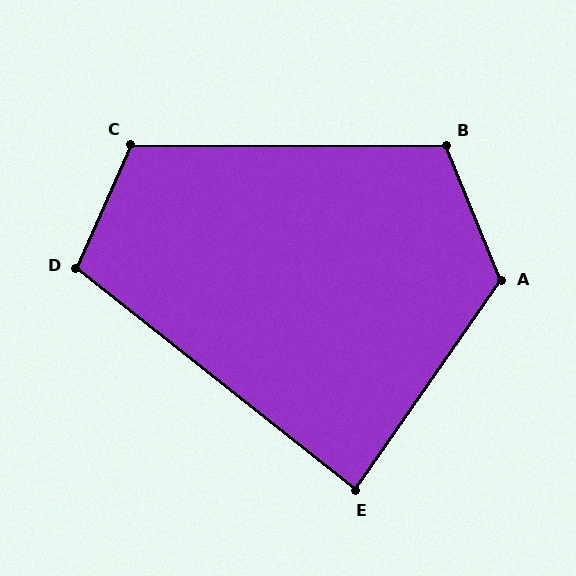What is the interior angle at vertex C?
Approximately 114 degrees (obtuse).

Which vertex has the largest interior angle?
A, at approximately 123 degrees.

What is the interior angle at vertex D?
Approximately 105 degrees (obtuse).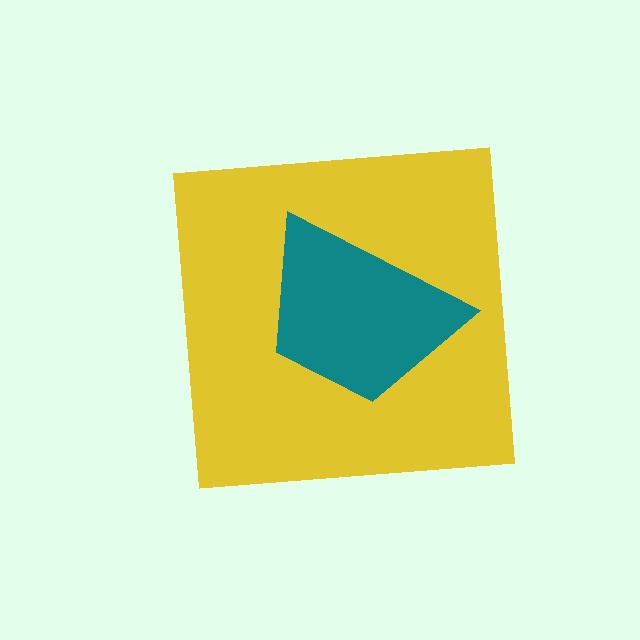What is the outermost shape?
The yellow square.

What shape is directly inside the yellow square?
The teal trapezoid.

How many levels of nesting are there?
2.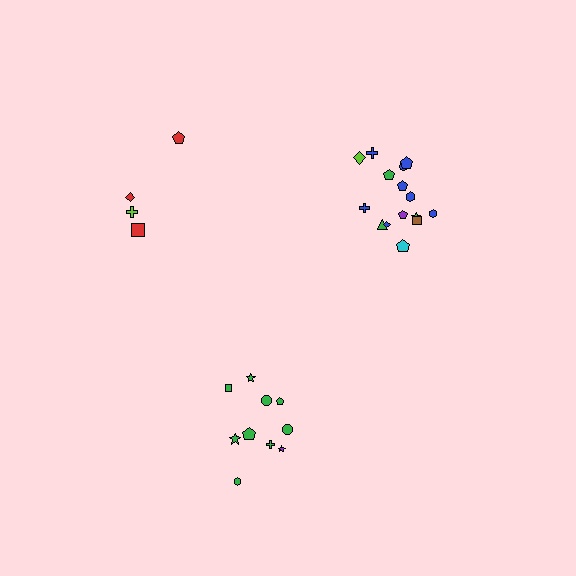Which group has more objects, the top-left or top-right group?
The top-right group.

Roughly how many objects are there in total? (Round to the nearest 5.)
Roughly 30 objects in total.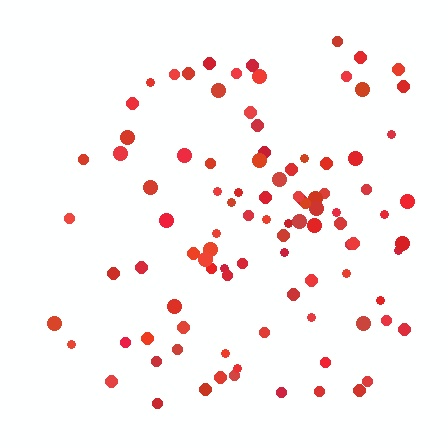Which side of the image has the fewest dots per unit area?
The left.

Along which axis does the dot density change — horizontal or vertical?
Horizontal.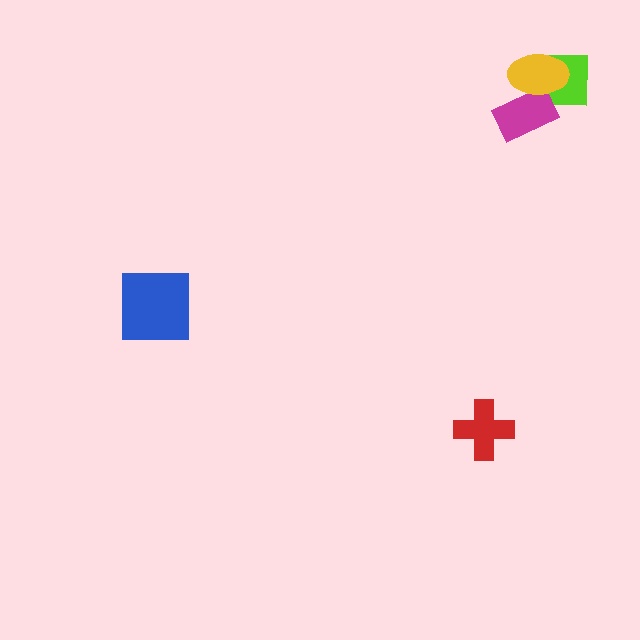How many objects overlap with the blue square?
0 objects overlap with the blue square.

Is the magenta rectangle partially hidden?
Yes, it is partially covered by another shape.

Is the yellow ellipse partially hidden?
No, no other shape covers it.